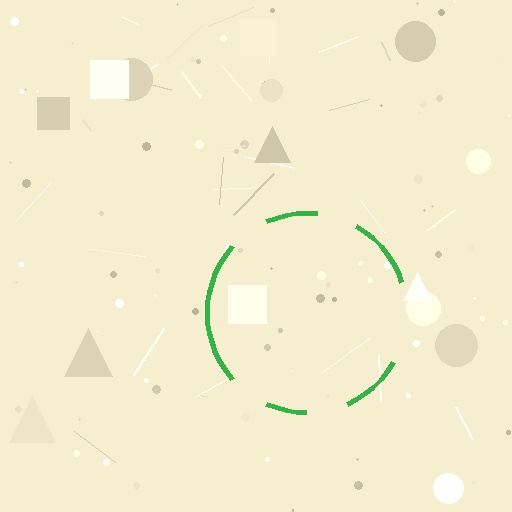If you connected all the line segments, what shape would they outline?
They would outline a circle.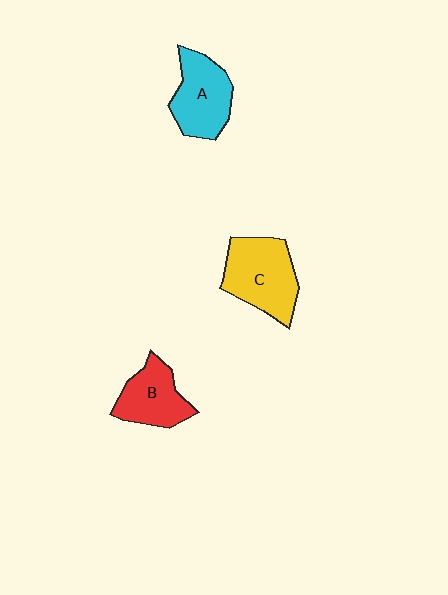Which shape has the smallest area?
Shape B (red).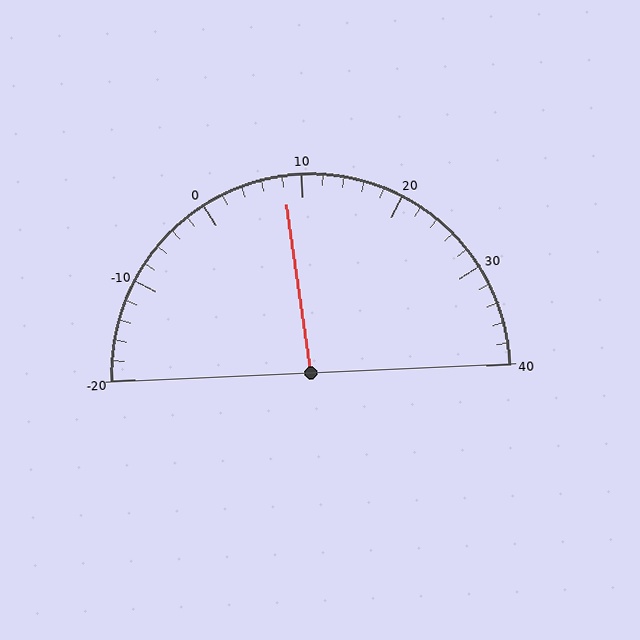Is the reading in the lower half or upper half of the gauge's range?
The reading is in the lower half of the range (-20 to 40).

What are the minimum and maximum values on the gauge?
The gauge ranges from -20 to 40.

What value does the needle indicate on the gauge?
The needle indicates approximately 8.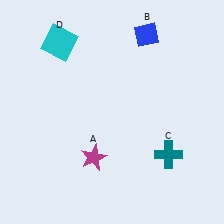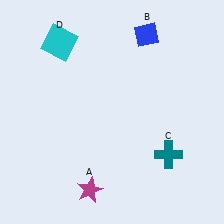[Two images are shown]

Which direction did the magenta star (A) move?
The magenta star (A) moved down.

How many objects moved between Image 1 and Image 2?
1 object moved between the two images.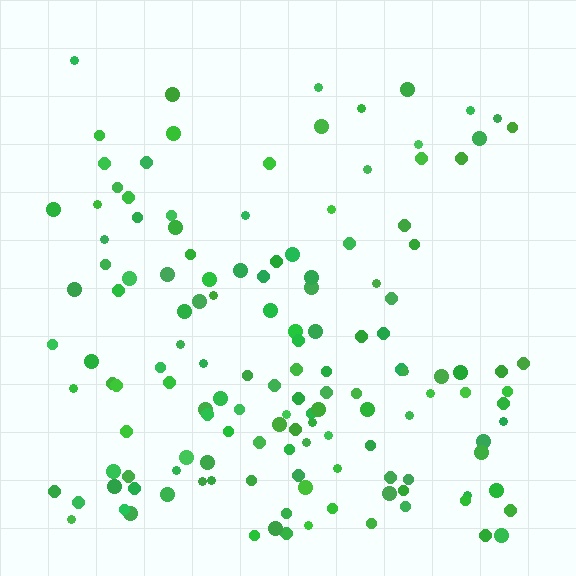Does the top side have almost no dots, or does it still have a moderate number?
Still a moderate number, just noticeably fewer than the bottom.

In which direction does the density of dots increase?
From top to bottom, with the bottom side densest.